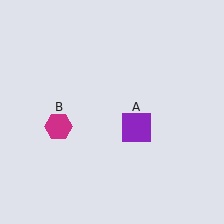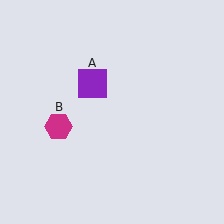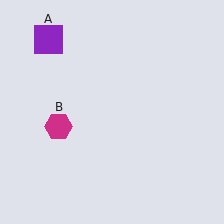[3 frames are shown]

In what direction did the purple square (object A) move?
The purple square (object A) moved up and to the left.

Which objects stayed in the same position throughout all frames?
Magenta hexagon (object B) remained stationary.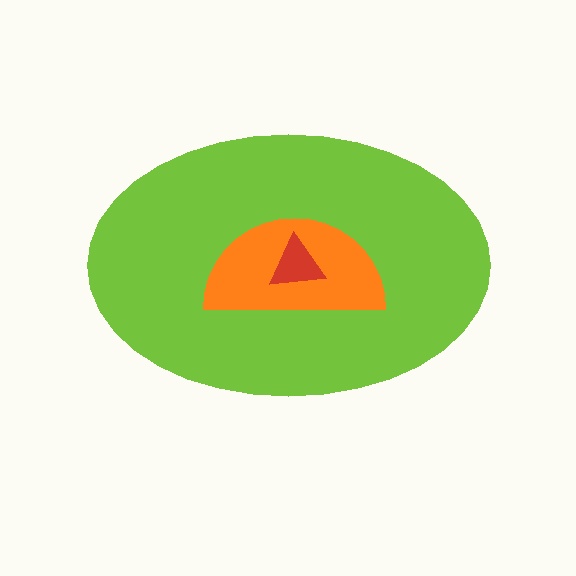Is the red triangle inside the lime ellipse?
Yes.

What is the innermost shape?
The red triangle.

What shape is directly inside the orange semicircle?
The red triangle.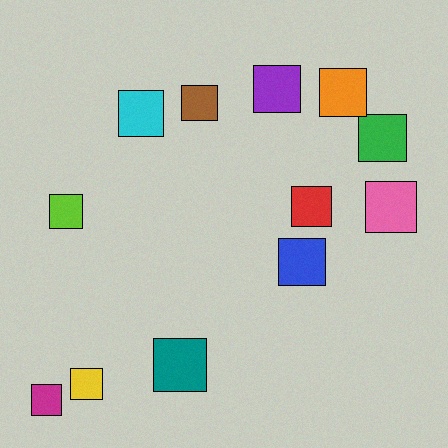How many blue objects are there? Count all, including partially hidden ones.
There is 1 blue object.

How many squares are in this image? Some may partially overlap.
There are 12 squares.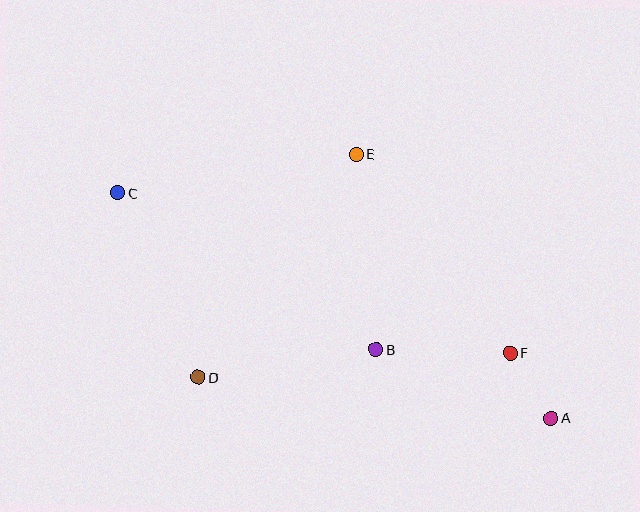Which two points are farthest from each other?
Points A and C are farthest from each other.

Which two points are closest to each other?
Points A and F are closest to each other.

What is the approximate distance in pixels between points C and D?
The distance between C and D is approximately 202 pixels.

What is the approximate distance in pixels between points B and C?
The distance between B and C is approximately 302 pixels.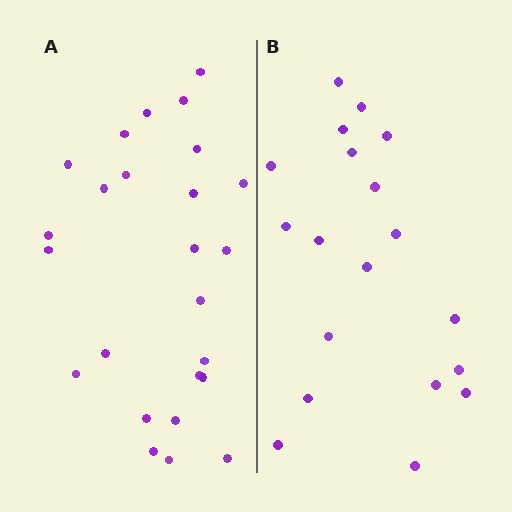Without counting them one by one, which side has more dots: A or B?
Region A (the left region) has more dots.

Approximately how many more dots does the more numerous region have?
Region A has about 6 more dots than region B.